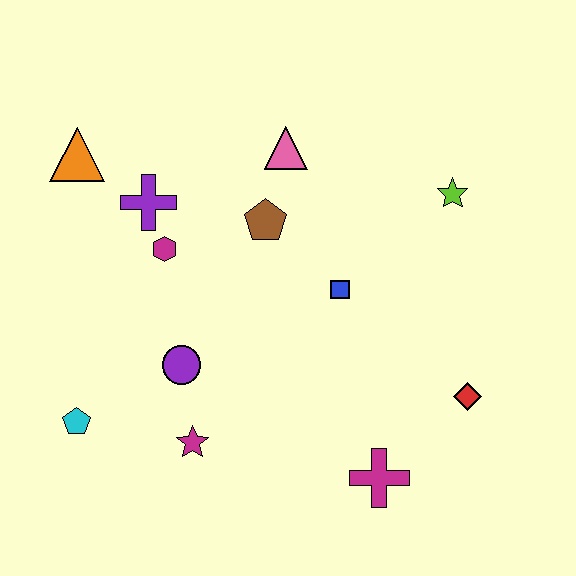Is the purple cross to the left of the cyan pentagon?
No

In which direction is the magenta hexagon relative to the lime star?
The magenta hexagon is to the left of the lime star.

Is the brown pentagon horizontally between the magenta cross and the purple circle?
Yes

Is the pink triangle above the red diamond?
Yes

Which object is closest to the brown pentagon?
The pink triangle is closest to the brown pentagon.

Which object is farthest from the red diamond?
The orange triangle is farthest from the red diamond.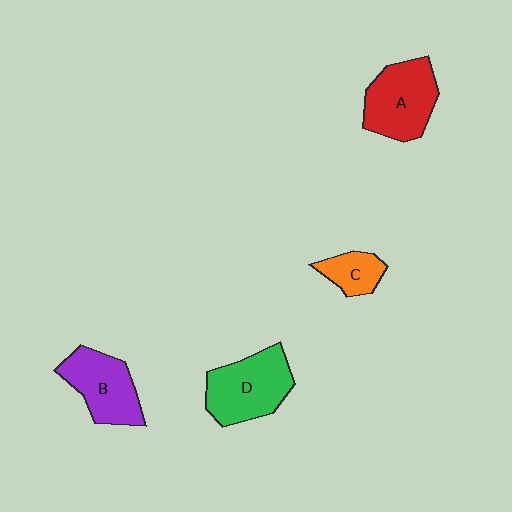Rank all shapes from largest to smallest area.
From largest to smallest: D (green), A (red), B (purple), C (orange).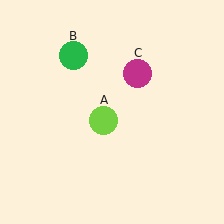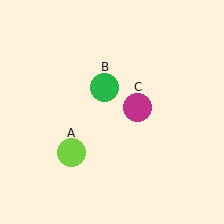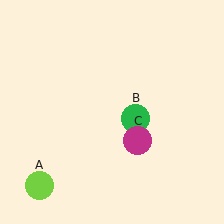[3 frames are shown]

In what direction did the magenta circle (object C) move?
The magenta circle (object C) moved down.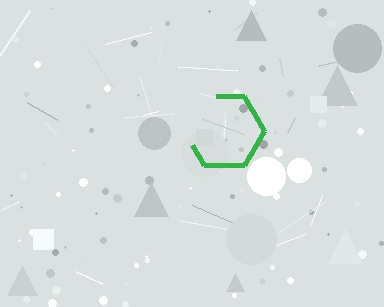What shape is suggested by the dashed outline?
The dashed outline suggests a hexagon.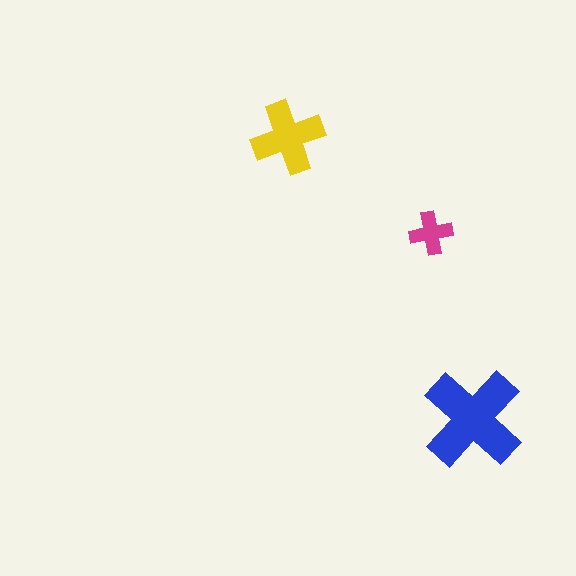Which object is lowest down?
The blue cross is bottommost.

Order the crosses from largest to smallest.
the blue one, the yellow one, the magenta one.